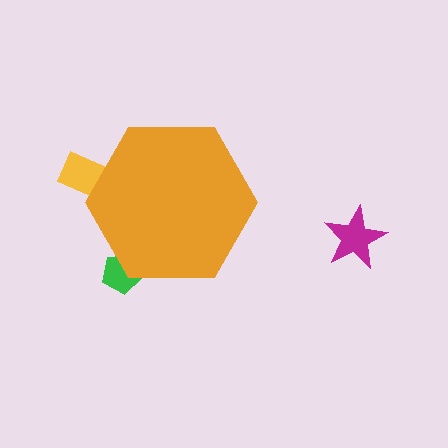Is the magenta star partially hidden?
No, the magenta star is fully visible.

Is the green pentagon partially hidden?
Yes, the green pentagon is partially hidden behind the orange hexagon.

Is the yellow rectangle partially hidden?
Yes, the yellow rectangle is partially hidden behind the orange hexagon.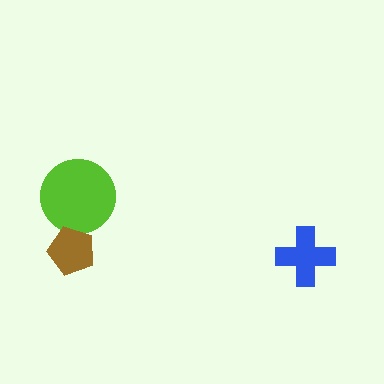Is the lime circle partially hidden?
Yes, it is partially covered by another shape.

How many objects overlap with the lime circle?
1 object overlaps with the lime circle.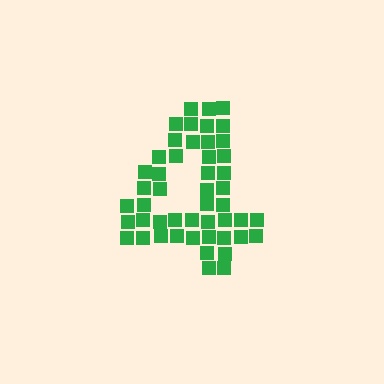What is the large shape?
The large shape is the digit 4.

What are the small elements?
The small elements are squares.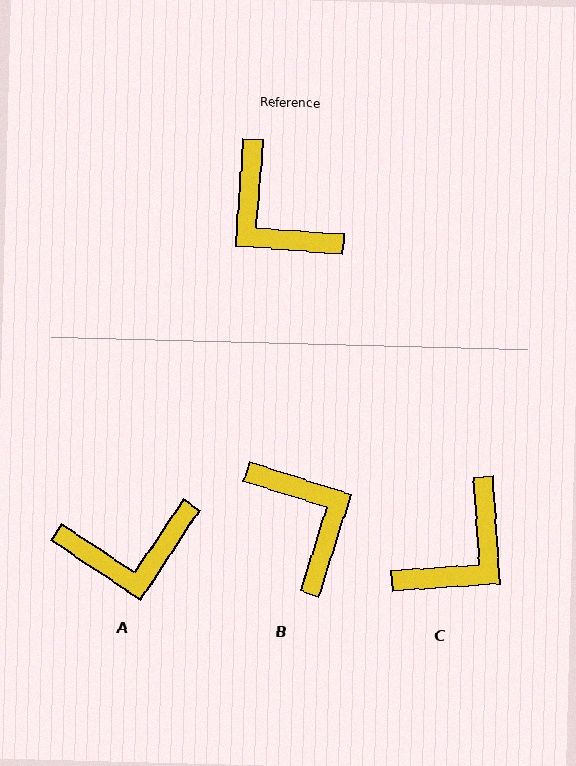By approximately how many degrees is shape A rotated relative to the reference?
Approximately 61 degrees counter-clockwise.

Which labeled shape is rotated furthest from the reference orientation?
B, about 167 degrees away.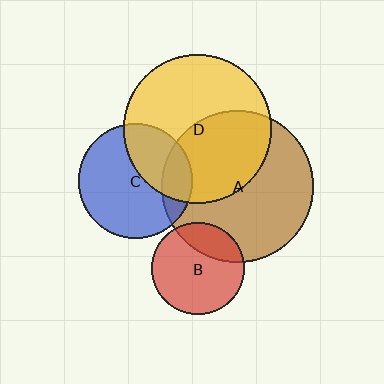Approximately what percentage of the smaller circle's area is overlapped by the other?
Approximately 45%.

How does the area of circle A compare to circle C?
Approximately 1.8 times.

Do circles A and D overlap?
Yes.